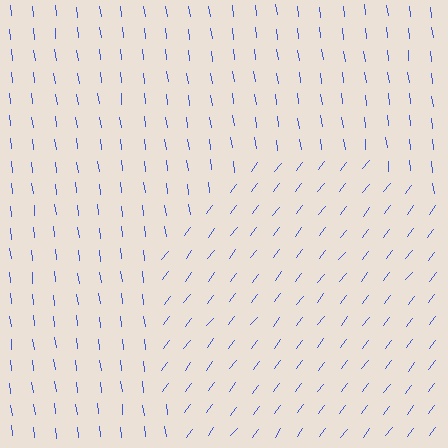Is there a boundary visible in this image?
Yes, there is a texture boundary formed by a change in line orientation.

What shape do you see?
I see a circle.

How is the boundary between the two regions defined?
The boundary is defined purely by a change in line orientation (approximately 45 degrees difference). All lines are the same color and thickness.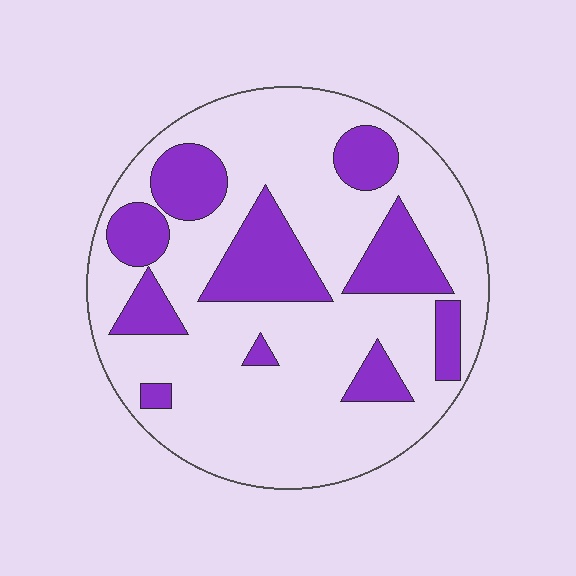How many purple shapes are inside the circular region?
10.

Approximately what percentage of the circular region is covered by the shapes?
Approximately 25%.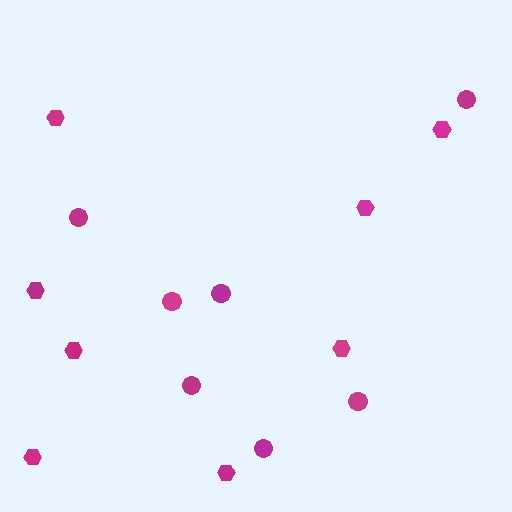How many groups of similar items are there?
There are 2 groups: one group of hexagons (8) and one group of circles (7).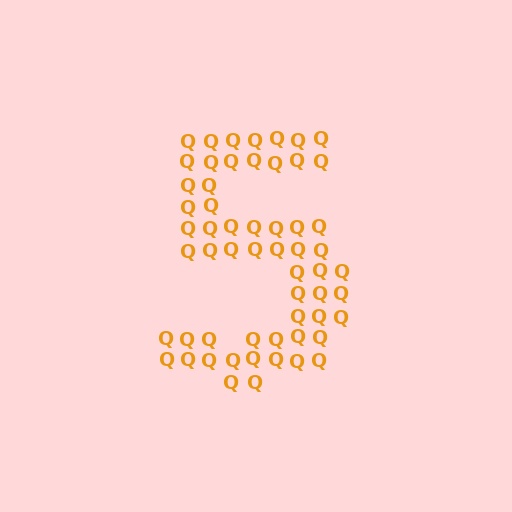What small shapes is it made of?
It is made of small letter Q's.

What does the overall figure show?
The overall figure shows the digit 5.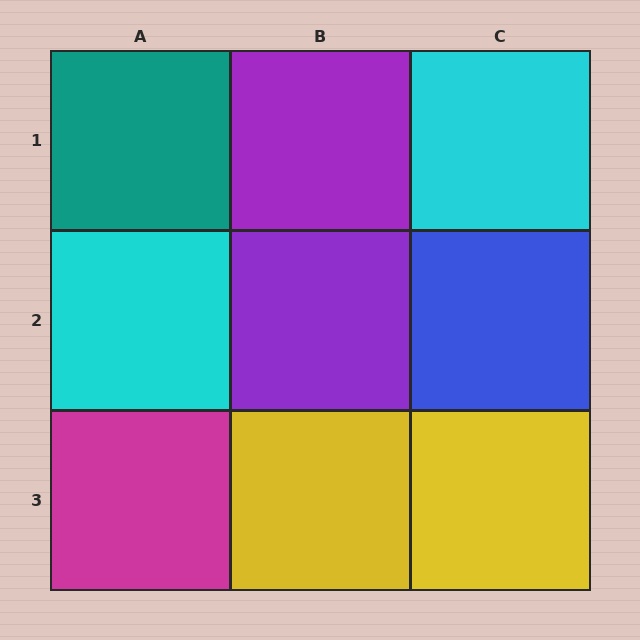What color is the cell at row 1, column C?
Cyan.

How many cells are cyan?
2 cells are cyan.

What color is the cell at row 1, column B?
Purple.